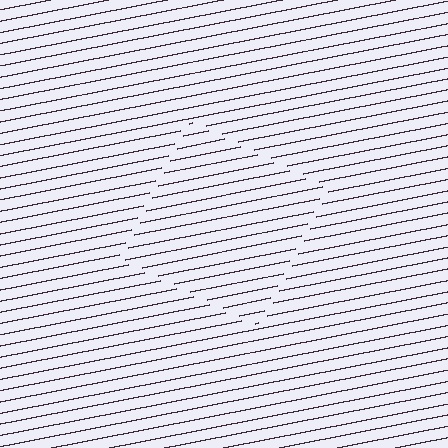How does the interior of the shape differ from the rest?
The interior of the shape contains the same grating, shifted by half a period — the contour is defined by the phase discontinuity where line-ends from the inner and outer gratings abut.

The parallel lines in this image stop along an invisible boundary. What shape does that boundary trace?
An illusory square. The interior of the shape contains the same grating, shifted by half a period — the contour is defined by the phase discontinuity where line-ends from the inner and outer gratings abut.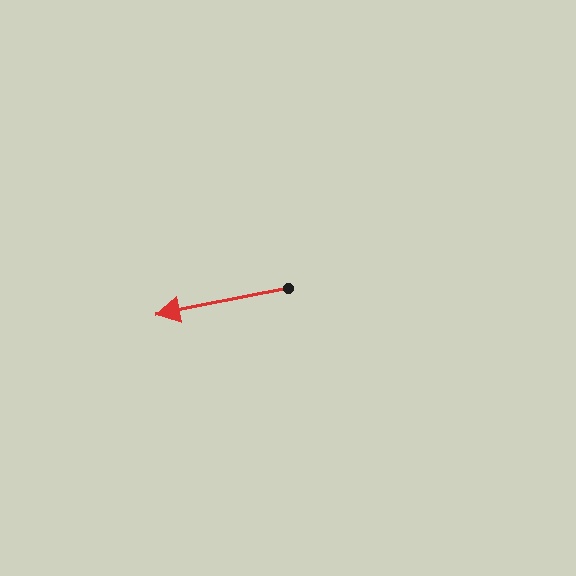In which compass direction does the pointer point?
West.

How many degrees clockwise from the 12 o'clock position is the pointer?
Approximately 259 degrees.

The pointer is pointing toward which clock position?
Roughly 9 o'clock.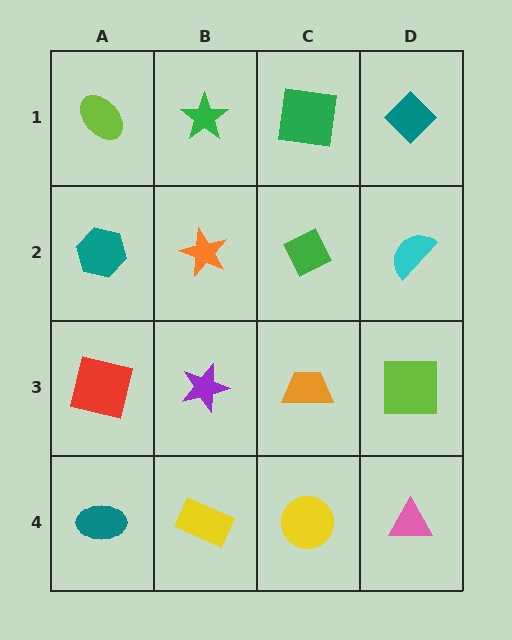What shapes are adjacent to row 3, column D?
A cyan semicircle (row 2, column D), a pink triangle (row 4, column D), an orange trapezoid (row 3, column C).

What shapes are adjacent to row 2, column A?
A lime ellipse (row 1, column A), a red square (row 3, column A), an orange star (row 2, column B).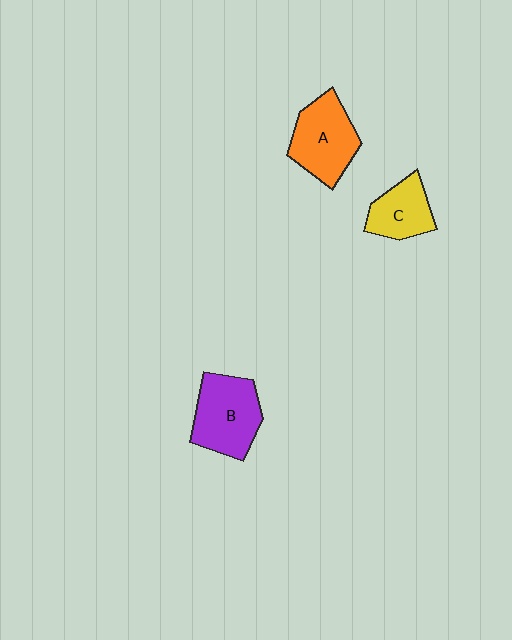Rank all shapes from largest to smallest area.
From largest to smallest: B (purple), A (orange), C (yellow).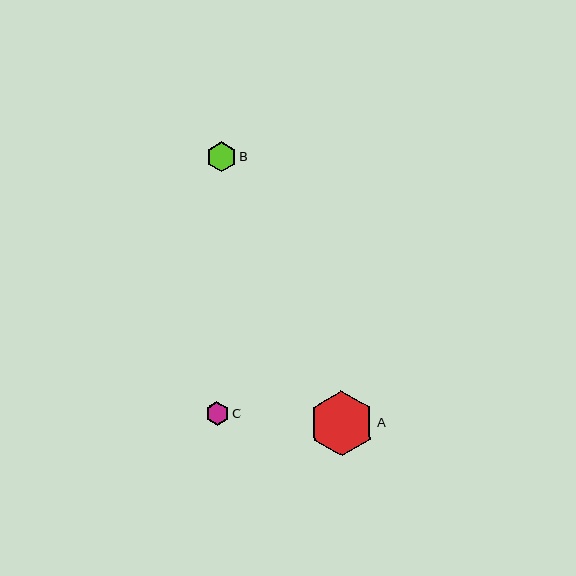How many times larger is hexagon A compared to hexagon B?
Hexagon A is approximately 2.2 times the size of hexagon B.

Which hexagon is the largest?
Hexagon A is the largest with a size of approximately 65 pixels.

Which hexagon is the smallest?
Hexagon C is the smallest with a size of approximately 24 pixels.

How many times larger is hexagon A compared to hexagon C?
Hexagon A is approximately 2.7 times the size of hexagon C.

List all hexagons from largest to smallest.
From largest to smallest: A, B, C.